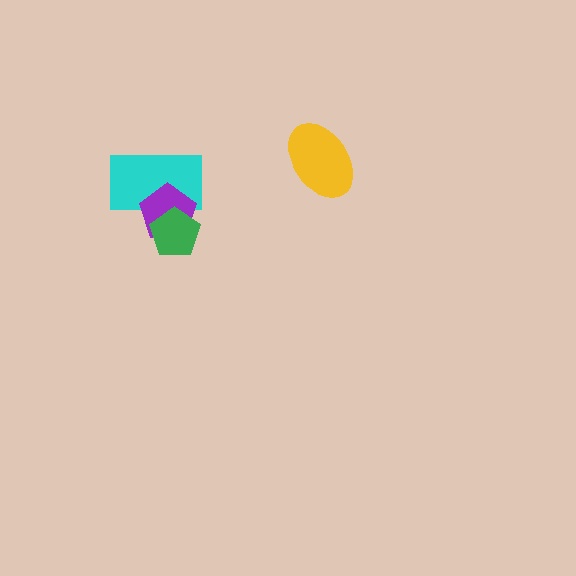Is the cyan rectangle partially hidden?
Yes, it is partially covered by another shape.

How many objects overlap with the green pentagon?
2 objects overlap with the green pentagon.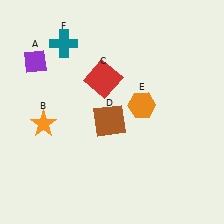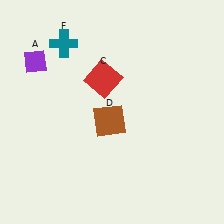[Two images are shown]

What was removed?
The orange star (B), the orange hexagon (E) were removed in Image 2.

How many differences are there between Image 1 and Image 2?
There are 2 differences between the two images.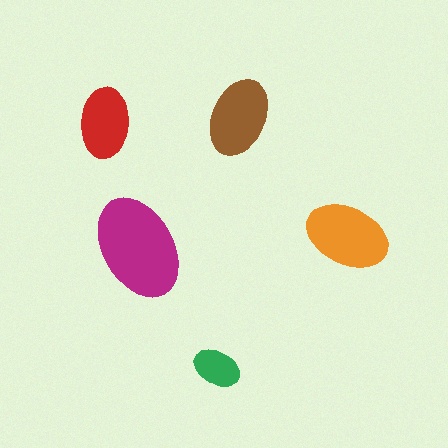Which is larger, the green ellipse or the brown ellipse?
The brown one.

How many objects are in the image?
There are 5 objects in the image.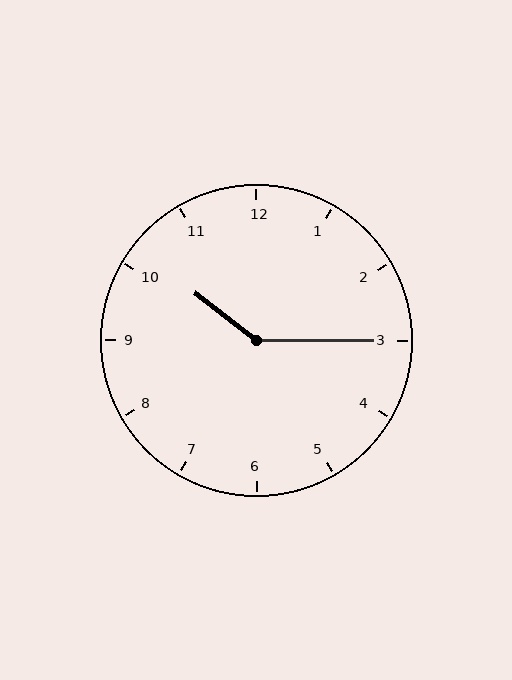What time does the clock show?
10:15.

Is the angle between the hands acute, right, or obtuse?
It is obtuse.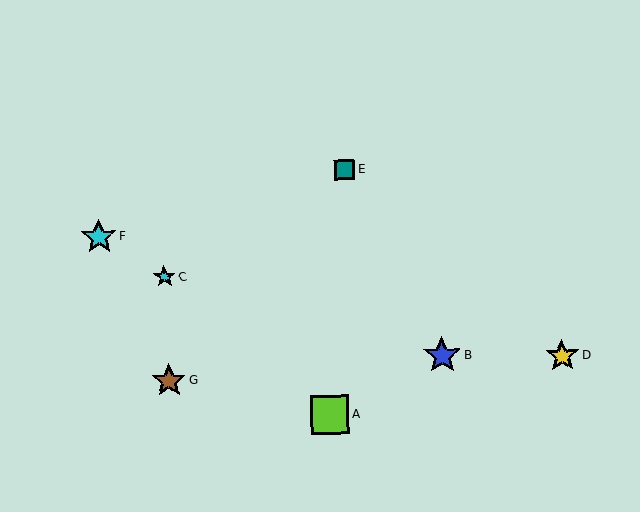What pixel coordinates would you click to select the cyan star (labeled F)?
Click at (99, 237) to select the cyan star F.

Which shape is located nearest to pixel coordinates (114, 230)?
The cyan star (labeled F) at (99, 237) is nearest to that location.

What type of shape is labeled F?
Shape F is a cyan star.